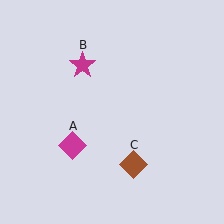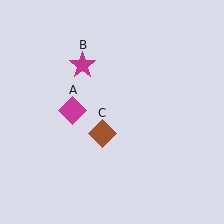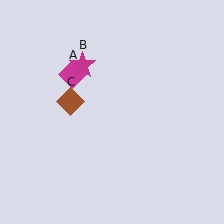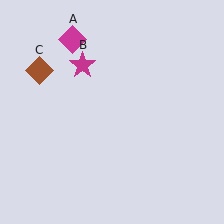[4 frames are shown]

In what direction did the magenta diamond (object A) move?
The magenta diamond (object A) moved up.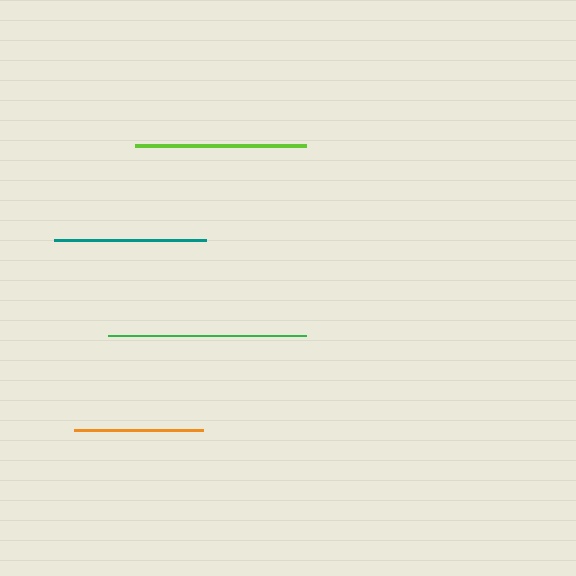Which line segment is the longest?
The green line is the longest at approximately 198 pixels.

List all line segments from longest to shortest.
From longest to shortest: green, lime, teal, orange.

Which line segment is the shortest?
The orange line is the shortest at approximately 129 pixels.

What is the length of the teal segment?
The teal segment is approximately 152 pixels long.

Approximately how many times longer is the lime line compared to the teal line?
The lime line is approximately 1.1 times the length of the teal line.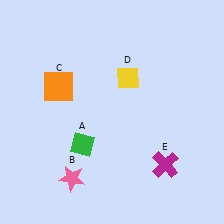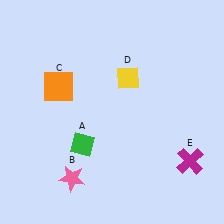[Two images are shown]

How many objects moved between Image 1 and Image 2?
1 object moved between the two images.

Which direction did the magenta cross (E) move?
The magenta cross (E) moved right.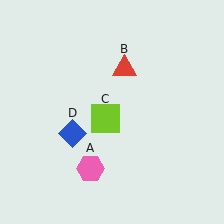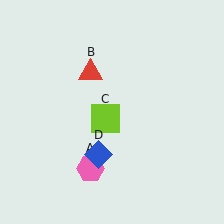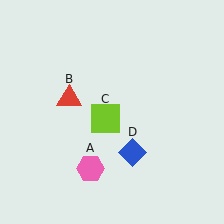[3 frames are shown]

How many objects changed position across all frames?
2 objects changed position: red triangle (object B), blue diamond (object D).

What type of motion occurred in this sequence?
The red triangle (object B), blue diamond (object D) rotated counterclockwise around the center of the scene.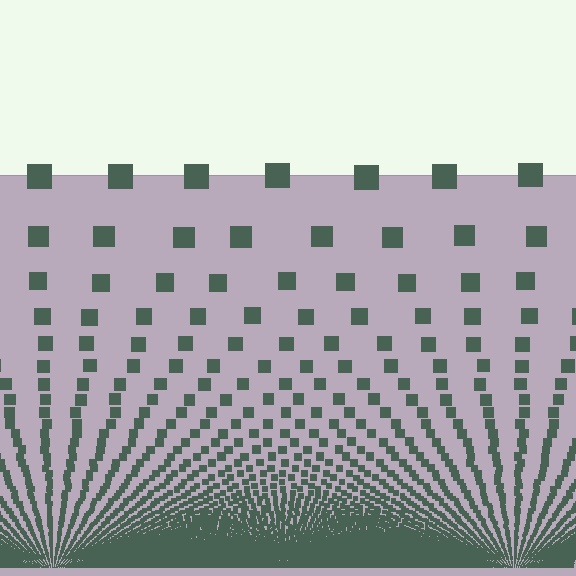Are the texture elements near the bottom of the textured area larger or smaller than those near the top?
Smaller. The gradient is inverted — elements near the bottom are smaller and denser.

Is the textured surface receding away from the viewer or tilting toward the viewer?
The surface appears to tilt toward the viewer. Texture elements get larger and sparser toward the top.